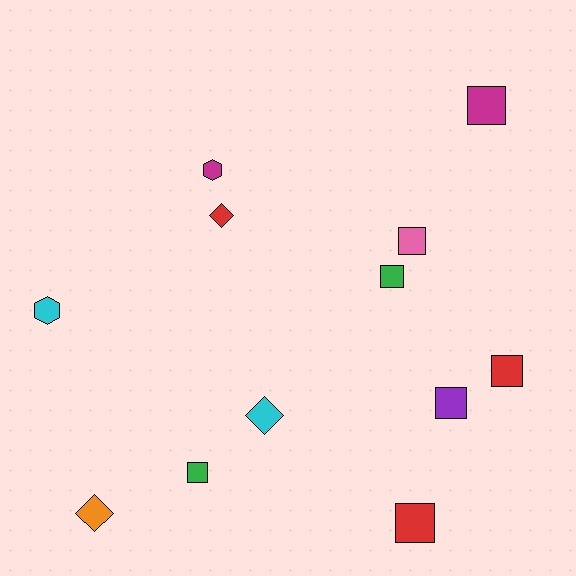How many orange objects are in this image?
There is 1 orange object.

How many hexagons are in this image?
There are 2 hexagons.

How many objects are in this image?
There are 12 objects.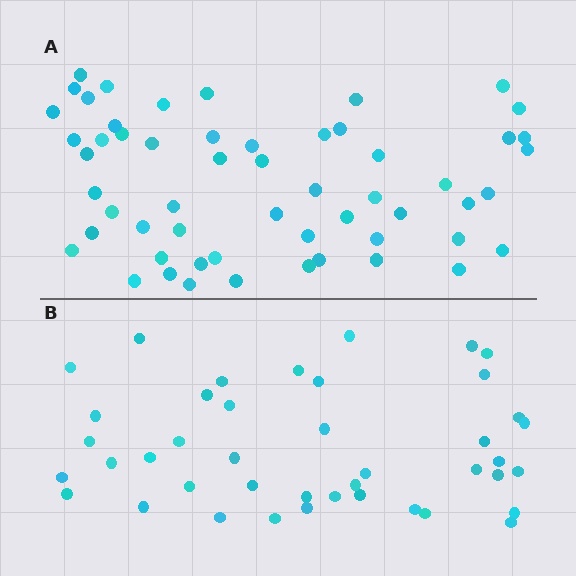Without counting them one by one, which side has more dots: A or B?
Region A (the top region) has more dots.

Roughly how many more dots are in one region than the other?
Region A has approximately 15 more dots than region B.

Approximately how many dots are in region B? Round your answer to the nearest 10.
About 40 dots. (The exact count is 42, which rounds to 40.)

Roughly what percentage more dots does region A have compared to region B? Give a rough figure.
About 35% more.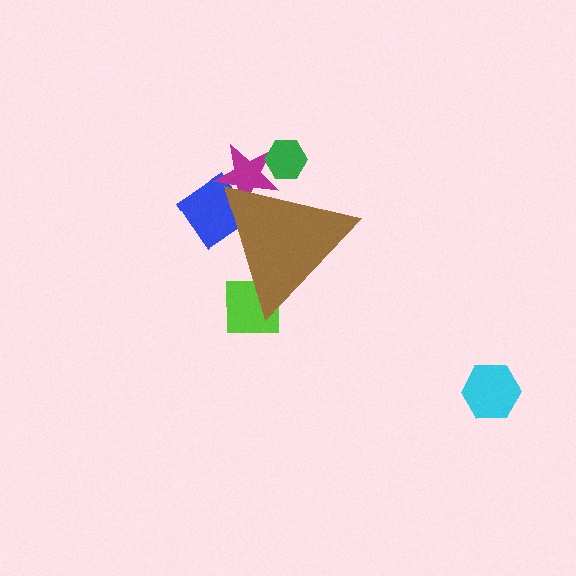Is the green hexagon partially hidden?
Yes, the green hexagon is partially hidden behind the brown triangle.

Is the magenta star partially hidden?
Yes, the magenta star is partially hidden behind the brown triangle.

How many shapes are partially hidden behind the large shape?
4 shapes are partially hidden.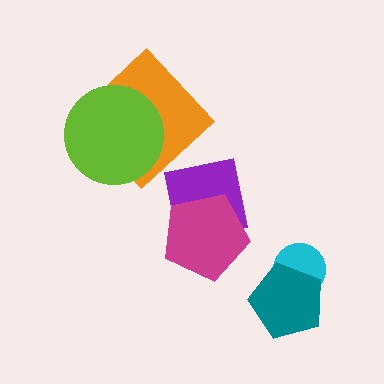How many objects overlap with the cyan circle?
1 object overlaps with the cyan circle.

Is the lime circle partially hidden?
No, no other shape covers it.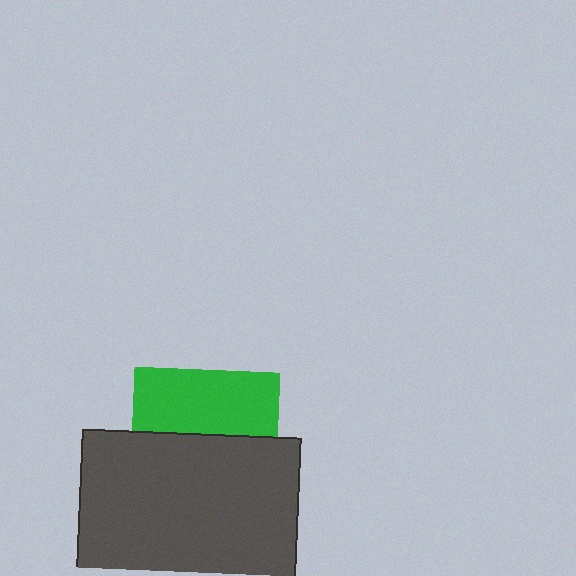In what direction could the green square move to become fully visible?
The green square could move up. That would shift it out from behind the dark gray rectangle entirely.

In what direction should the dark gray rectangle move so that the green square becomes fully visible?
The dark gray rectangle should move down. That is the shortest direction to clear the overlap and leave the green square fully visible.